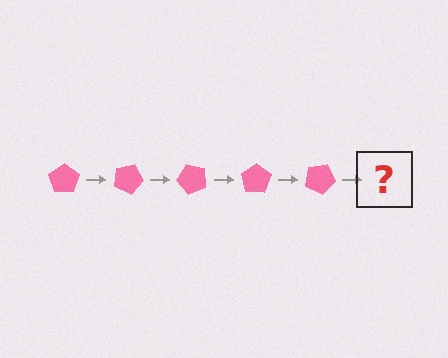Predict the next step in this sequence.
The next step is a pink pentagon rotated 125 degrees.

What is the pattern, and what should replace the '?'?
The pattern is that the pentagon rotates 25 degrees each step. The '?' should be a pink pentagon rotated 125 degrees.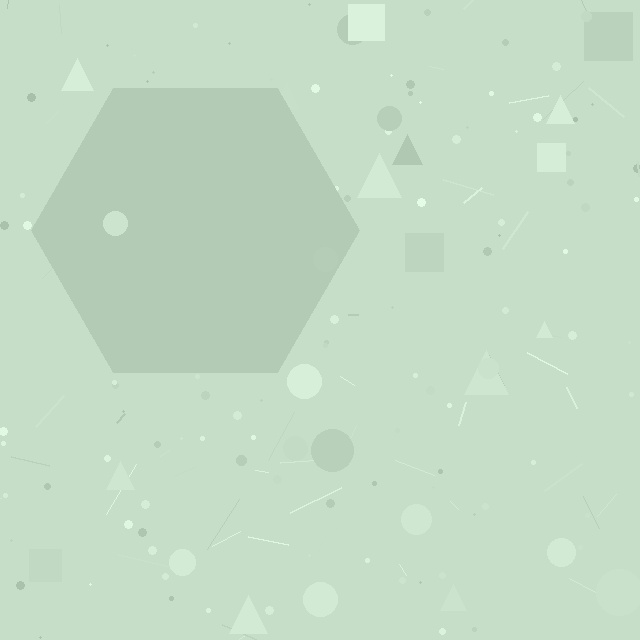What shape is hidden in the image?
A hexagon is hidden in the image.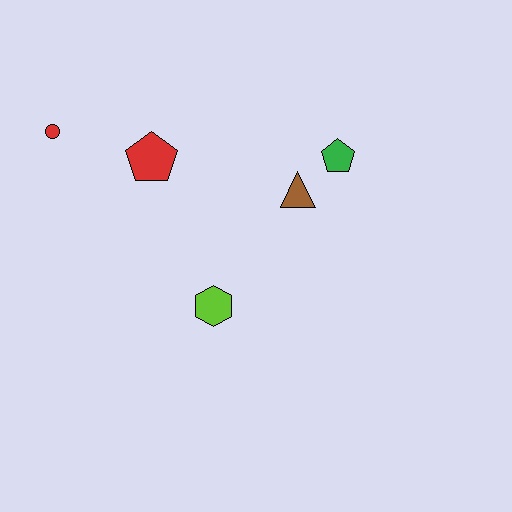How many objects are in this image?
There are 5 objects.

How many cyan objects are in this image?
There are no cyan objects.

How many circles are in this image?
There is 1 circle.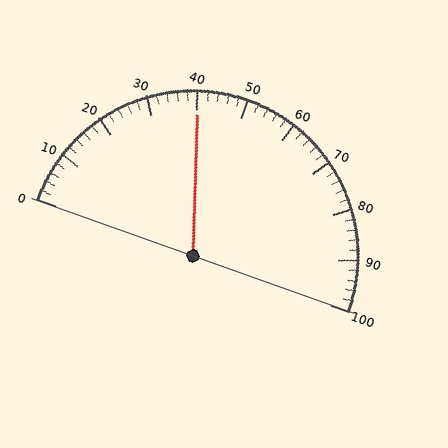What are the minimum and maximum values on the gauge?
The gauge ranges from 0 to 100.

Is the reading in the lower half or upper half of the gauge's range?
The reading is in the lower half of the range (0 to 100).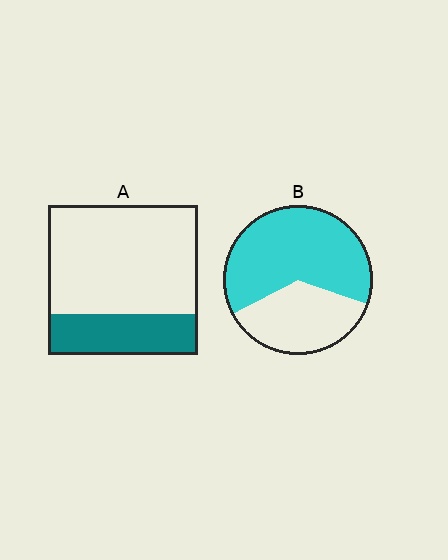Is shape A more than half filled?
No.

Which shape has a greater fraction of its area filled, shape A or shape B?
Shape B.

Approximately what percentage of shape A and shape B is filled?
A is approximately 25% and B is approximately 65%.